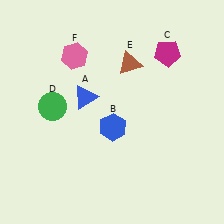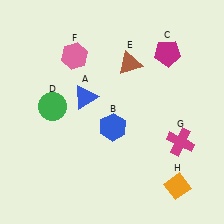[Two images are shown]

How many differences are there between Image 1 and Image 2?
There are 2 differences between the two images.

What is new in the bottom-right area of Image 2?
A magenta cross (G) was added in the bottom-right area of Image 2.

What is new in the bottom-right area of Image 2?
An orange diamond (H) was added in the bottom-right area of Image 2.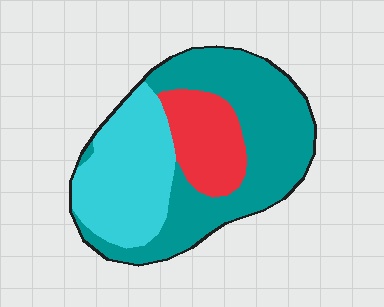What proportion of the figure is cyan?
Cyan takes up about one third (1/3) of the figure.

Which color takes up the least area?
Red, at roughly 20%.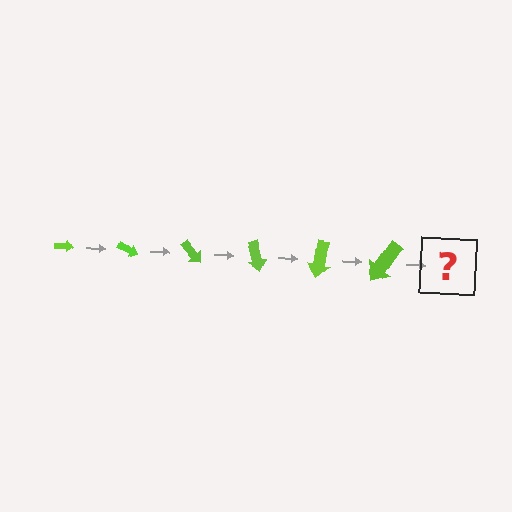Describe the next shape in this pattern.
It should be an arrow, larger than the previous one and rotated 150 degrees from the start.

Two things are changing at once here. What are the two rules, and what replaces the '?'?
The two rules are that the arrow grows larger each step and it rotates 25 degrees each step. The '?' should be an arrow, larger than the previous one and rotated 150 degrees from the start.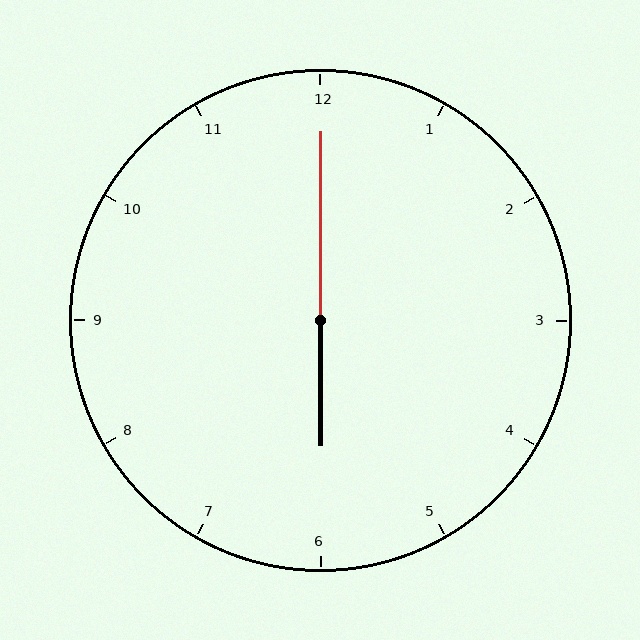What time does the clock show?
6:00.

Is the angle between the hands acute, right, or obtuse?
It is obtuse.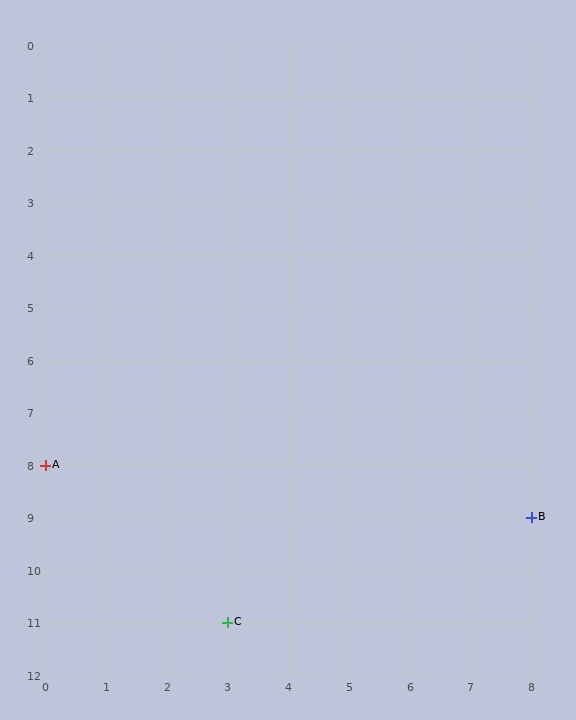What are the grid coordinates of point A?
Point A is at grid coordinates (0, 8).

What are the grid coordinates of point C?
Point C is at grid coordinates (3, 11).